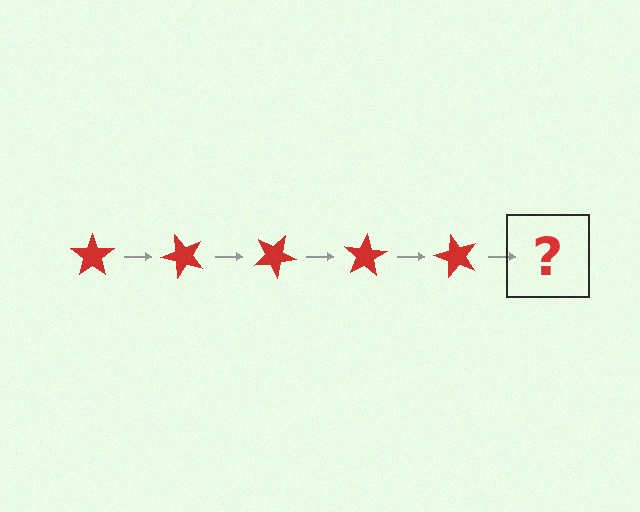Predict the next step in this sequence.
The next step is a red star rotated 250 degrees.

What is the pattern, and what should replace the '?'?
The pattern is that the star rotates 50 degrees each step. The '?' should be a red star rotated 250 degrees.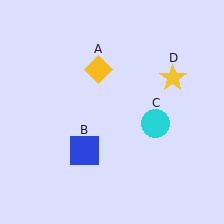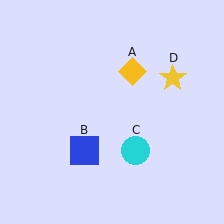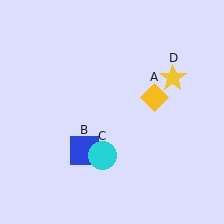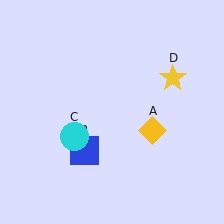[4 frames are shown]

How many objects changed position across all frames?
2 objects changed position: yellow diamond (object A), cyan circle (object C).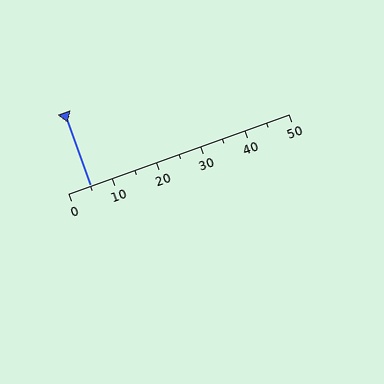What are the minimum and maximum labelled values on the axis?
The axis runs from 0 to 50.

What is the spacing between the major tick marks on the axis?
The major ticks are spaced 10 apart.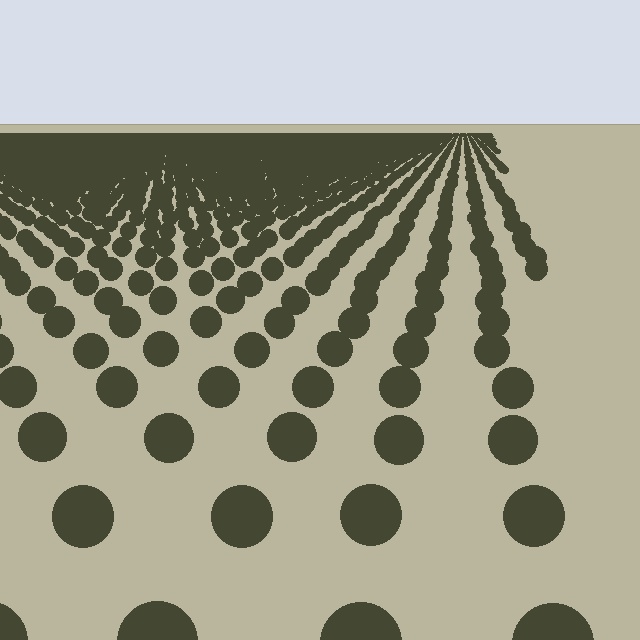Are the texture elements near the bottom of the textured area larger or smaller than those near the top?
Larger. Near the bottom, elements are closer to the viewer and appear at a bigger on-screen size.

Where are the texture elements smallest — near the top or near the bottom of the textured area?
Near the top.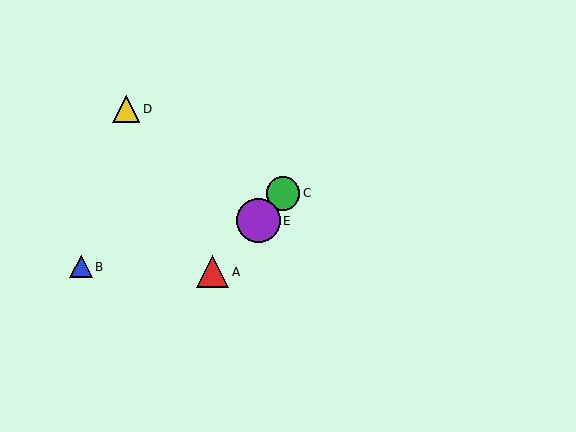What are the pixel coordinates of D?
Object D is at (126, 109).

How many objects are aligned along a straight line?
3 objects (A, C, E) are aligned along a straight line.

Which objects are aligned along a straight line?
Objects A, C, E are aligned along a straight line.